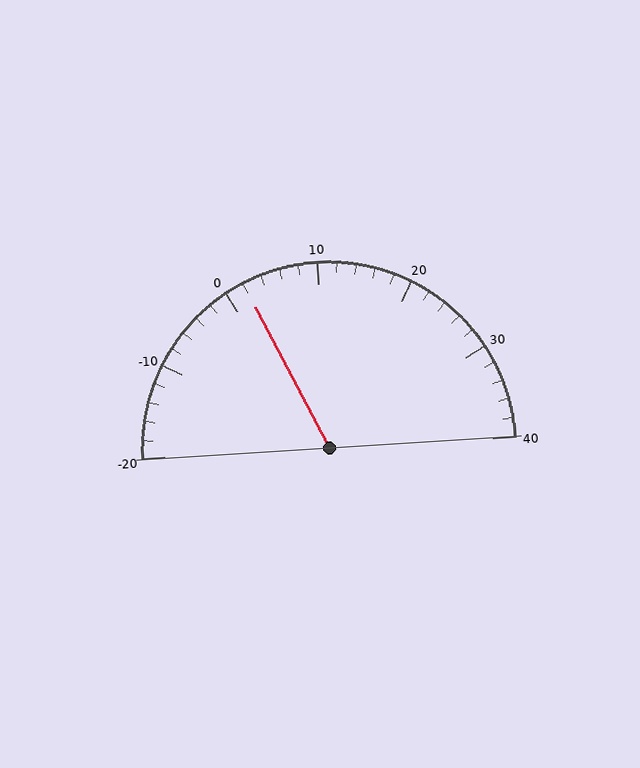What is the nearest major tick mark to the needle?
The nearest major tick mark is 0.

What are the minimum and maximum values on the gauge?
The gauge ranges from -20 to 40.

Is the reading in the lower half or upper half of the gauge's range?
The reading is in the lower half of the range (-20 to 40).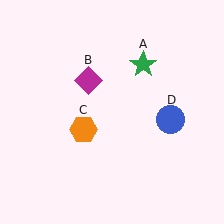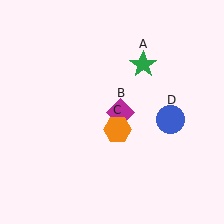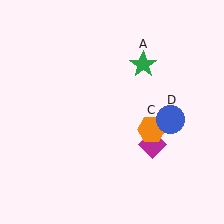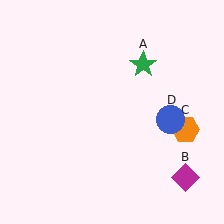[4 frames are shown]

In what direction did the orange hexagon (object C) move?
The orange hexagon (object C) moved right.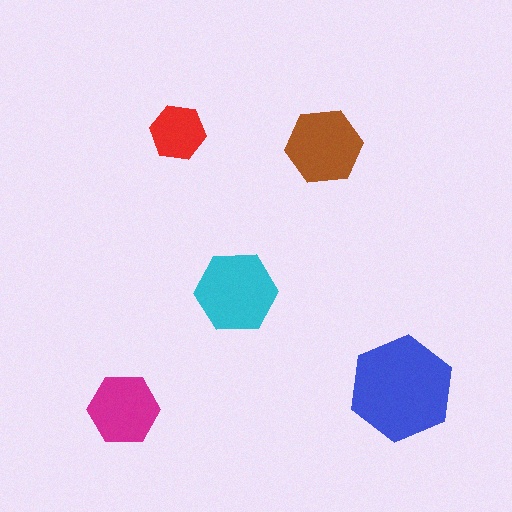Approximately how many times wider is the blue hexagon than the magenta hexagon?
About 1.5 times wider.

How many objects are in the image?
There are 5 objects in the image.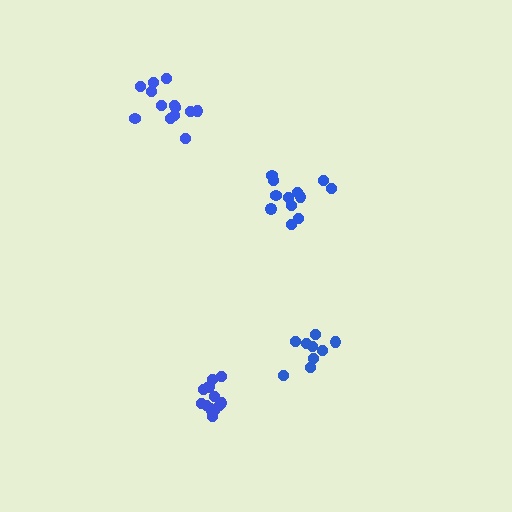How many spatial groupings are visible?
There are 4 spatial groupings.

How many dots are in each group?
Group 1: 12 dots, Group 2: 9 dots, Group 3: 13 dots, Group 4: 12 dots (46 total).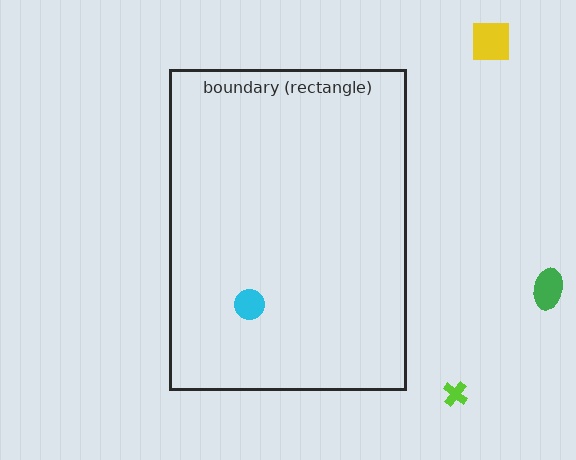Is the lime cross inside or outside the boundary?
Outside.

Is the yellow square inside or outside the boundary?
Outside.